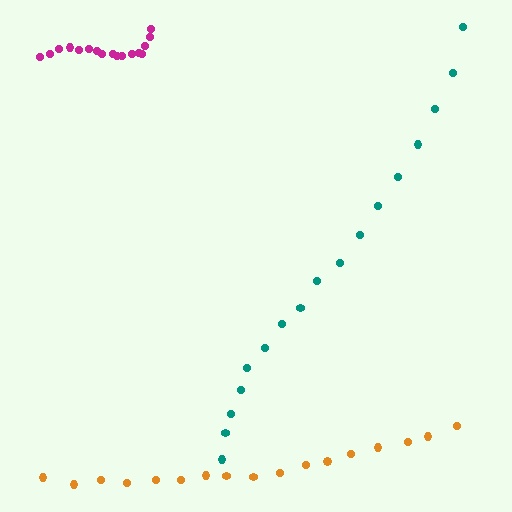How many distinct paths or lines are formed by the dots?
There are 3 distinct paths.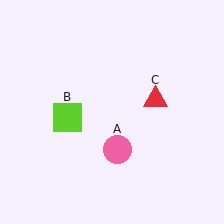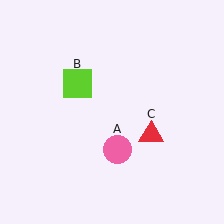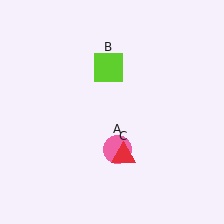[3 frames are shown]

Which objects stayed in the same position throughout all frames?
Pink circle (object A) remained stationary.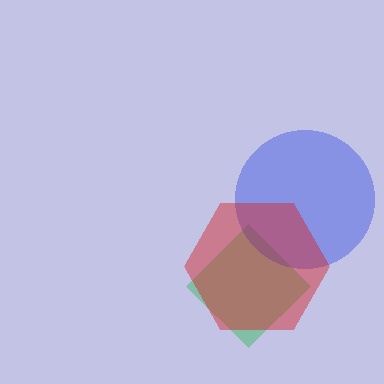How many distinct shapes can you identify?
There are 3 distinct shapes: a green diamond, a blue circle, a red hexagon.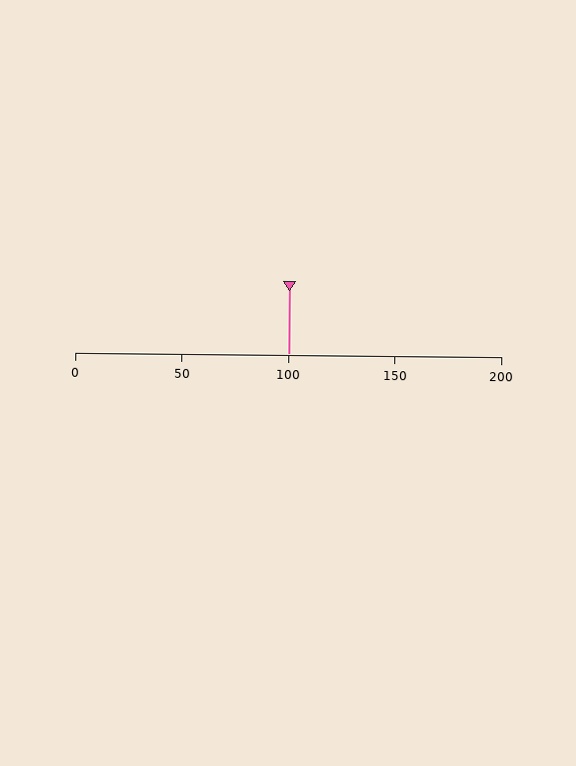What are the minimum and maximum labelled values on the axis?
The axis runs from 0 to 200.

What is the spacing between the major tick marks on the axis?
The major ticks are spaced 50 apart.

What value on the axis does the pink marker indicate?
The marker indicates approximately 100.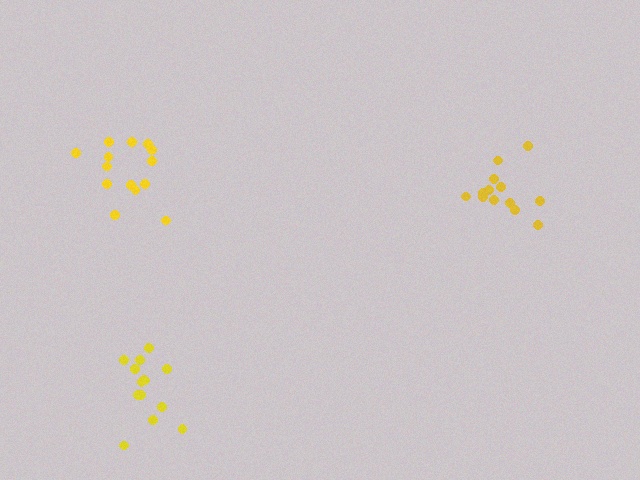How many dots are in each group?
Group 1: 14 dots, Group 2: 13 dots, Group 3: 14 dots (41 total).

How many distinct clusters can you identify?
There are 3 distinct clusters.